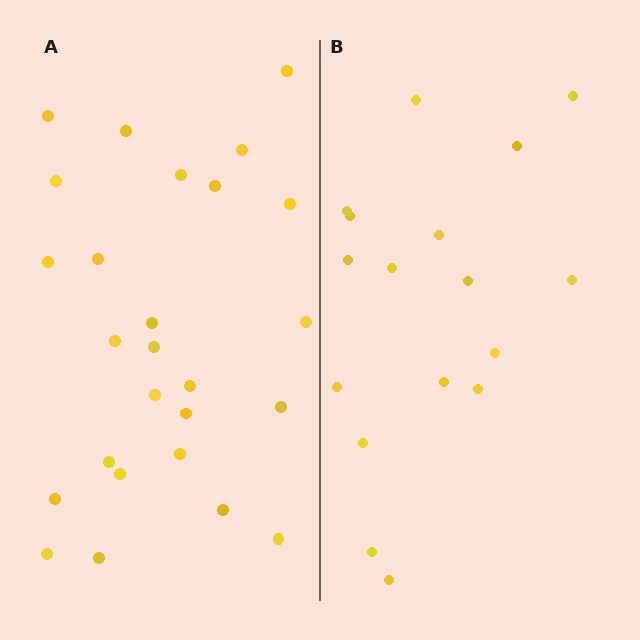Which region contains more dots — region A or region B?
Region A (the left region) has more dots.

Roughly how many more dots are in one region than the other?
Region A has roughly 8 or so more dots than region B.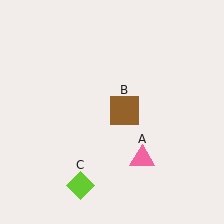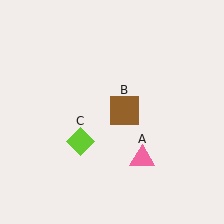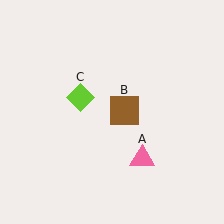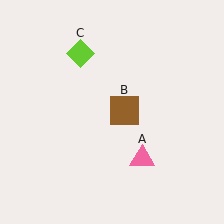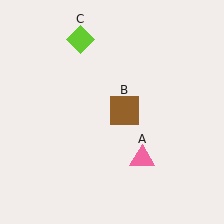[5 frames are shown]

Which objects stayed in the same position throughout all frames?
Pink triangle (object A) and brown square (object B) remained stationary.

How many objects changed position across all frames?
1 object changed position: lime diamond (object C).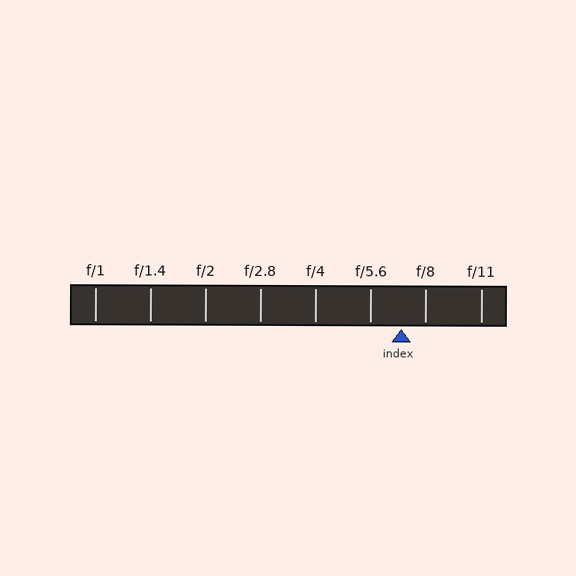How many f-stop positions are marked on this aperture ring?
There are 8 f-stop positions marked.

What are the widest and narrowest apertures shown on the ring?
The widest aperture shown is f/1 and the narrowest is f/11.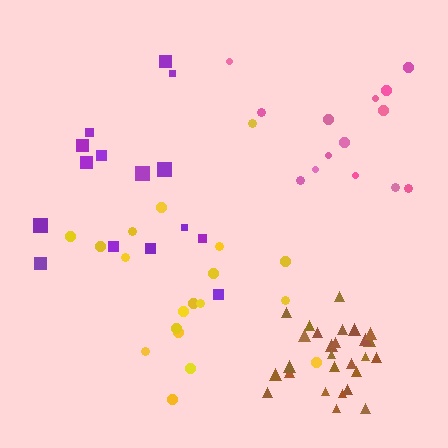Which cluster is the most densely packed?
Brown.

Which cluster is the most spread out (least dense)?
Purple.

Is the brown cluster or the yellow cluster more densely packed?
Brown.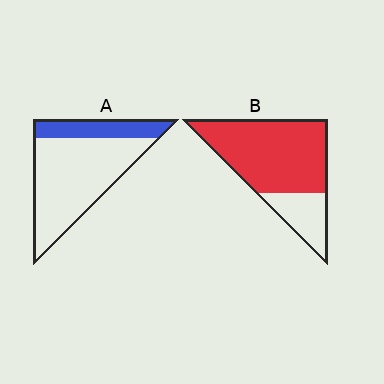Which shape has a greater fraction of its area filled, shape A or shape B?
Shape B.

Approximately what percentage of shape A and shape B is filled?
A is approximately 25% and B is approximately 75%.